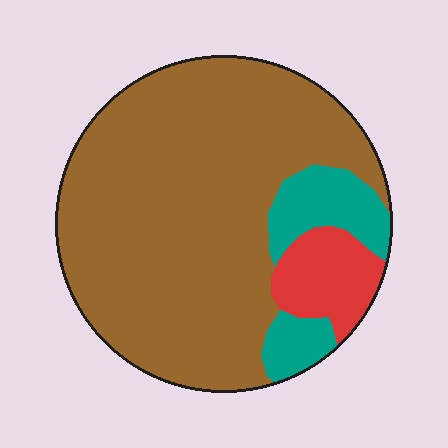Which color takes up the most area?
Brown, at roughly 75%.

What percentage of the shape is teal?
Teal takes up less than a sixth of the shape.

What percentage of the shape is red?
Red takes up about one tenth (1/10) of the shape.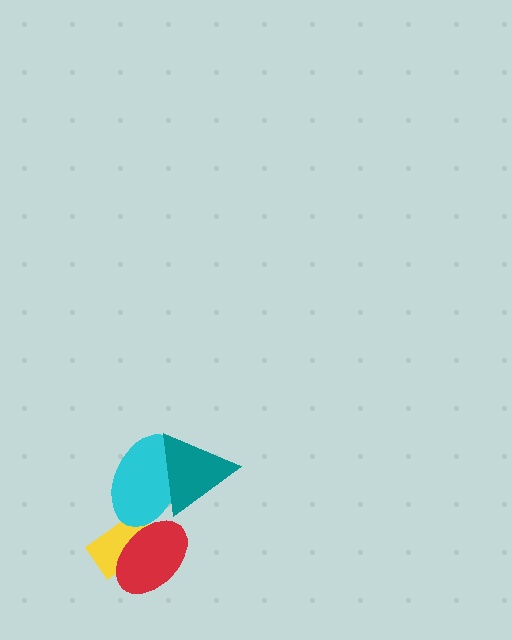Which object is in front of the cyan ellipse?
The teal triangle is in front of the cyan ellipse.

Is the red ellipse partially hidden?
Yes, it is partially covered by another shape.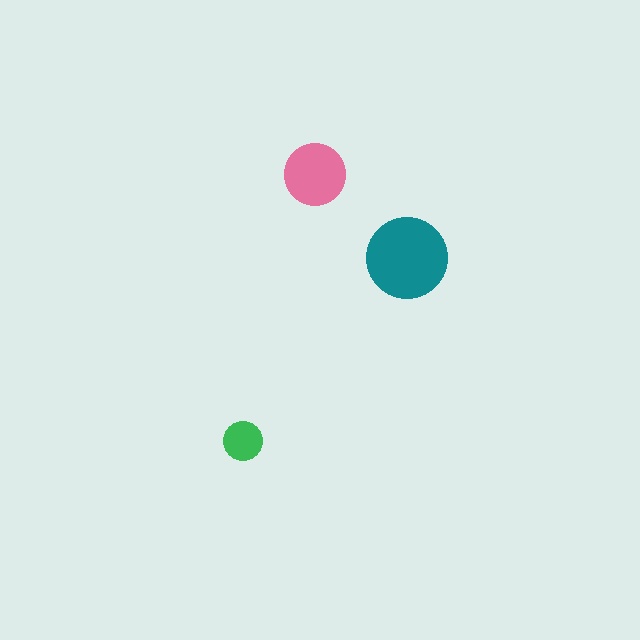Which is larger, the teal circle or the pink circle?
The teal one.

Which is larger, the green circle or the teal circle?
The teal one.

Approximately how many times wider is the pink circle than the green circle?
About 1.5 times wider.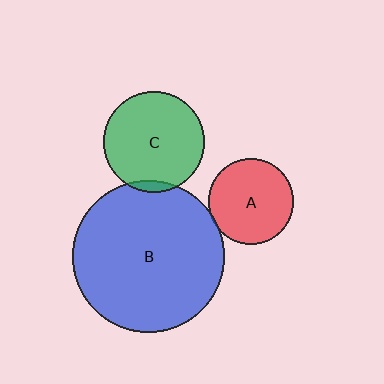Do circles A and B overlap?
Yes.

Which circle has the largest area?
Circle B (blue).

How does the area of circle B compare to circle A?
Approximately 3.2 times.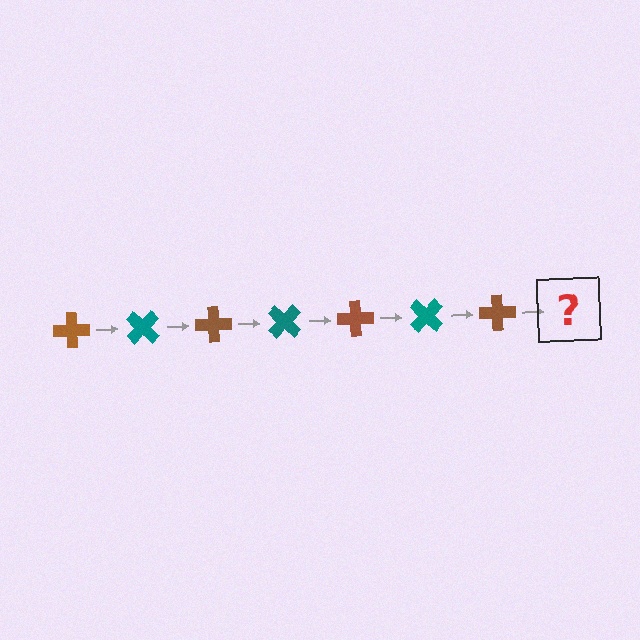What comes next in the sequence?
The next element should be a teal cross, rotated 315 degrees from the start.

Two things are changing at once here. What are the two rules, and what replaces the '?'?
The two rules are that it rotates 45 degrees each step and the color cycles through brown and teal. The '?' should be a teal cross, rotated 315 degrees from the start.